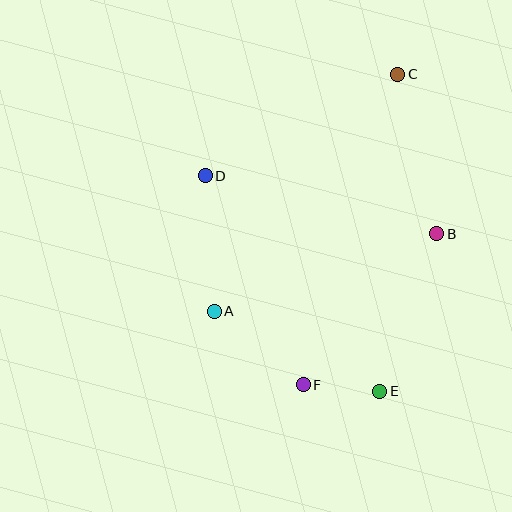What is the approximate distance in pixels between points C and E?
The distance between C and E is approximately 317 pixels.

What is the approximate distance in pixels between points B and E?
The distance between B and E is approximately 168 pixels.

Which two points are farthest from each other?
Points C and F are farthest from each other.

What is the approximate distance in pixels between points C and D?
The distance between C and D is approximately 217 pixels.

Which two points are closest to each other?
Points E and F are closest to each other.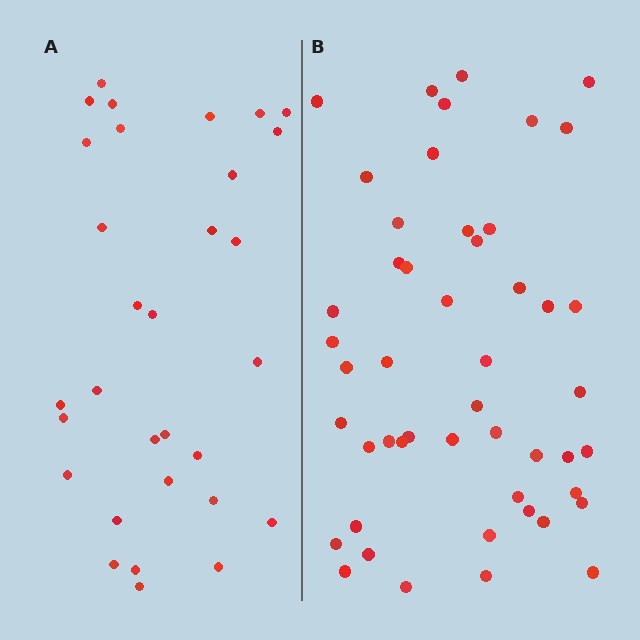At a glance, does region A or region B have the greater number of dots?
Region B (the right region) has more dots.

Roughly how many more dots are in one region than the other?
Region B has approximately 20 more dots than region A.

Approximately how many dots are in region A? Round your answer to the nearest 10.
About 30 dots. (The exact count is 31, which rounds to 30.)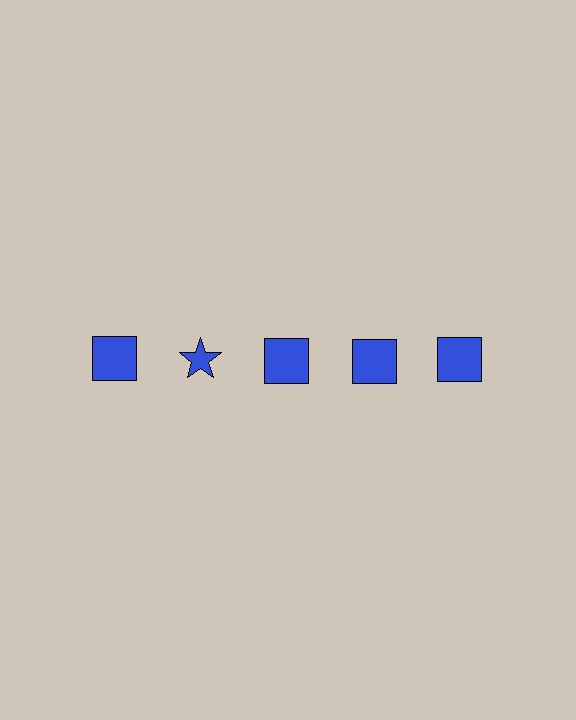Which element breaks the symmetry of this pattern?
The blue star in the top row, second from left column breaks the symmetry. All other shapes are blue squares.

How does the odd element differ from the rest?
It has a different shape: star instead of square.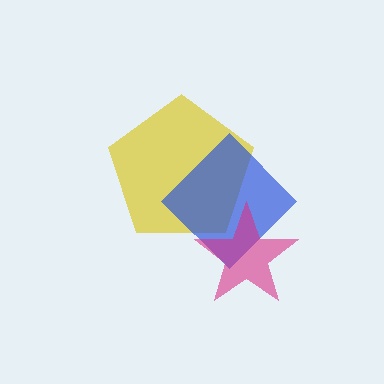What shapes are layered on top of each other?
The layered shapes are: a yellow pentagon, a blue diamond, a magenta star.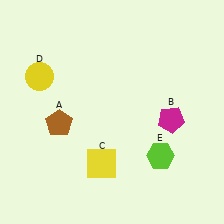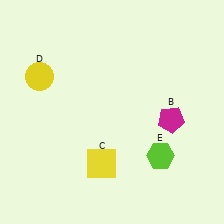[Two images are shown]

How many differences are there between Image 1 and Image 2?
There is 1 difference between the two images.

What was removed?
The brown pentagon (A) was removed in Image 2.